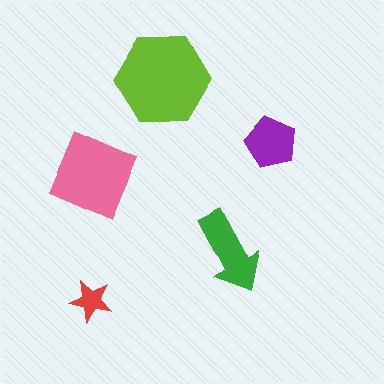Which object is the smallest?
The red star.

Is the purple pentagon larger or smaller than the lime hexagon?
Smaller.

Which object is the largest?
The lime hexagon.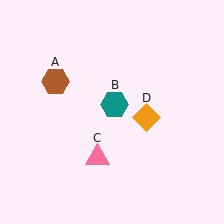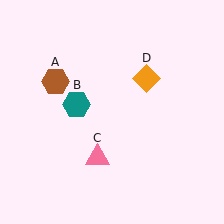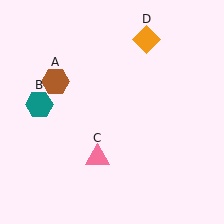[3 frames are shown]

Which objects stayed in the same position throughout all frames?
Brown hexagon (object A) and pink triangle (object C) remained stationary.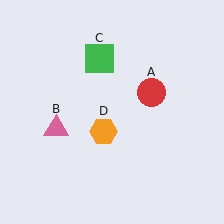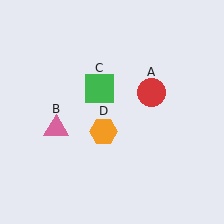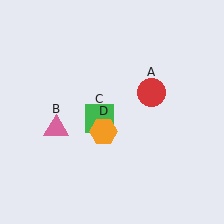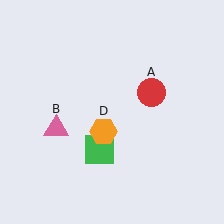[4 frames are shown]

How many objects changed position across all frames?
1 object changed position: green square (object C).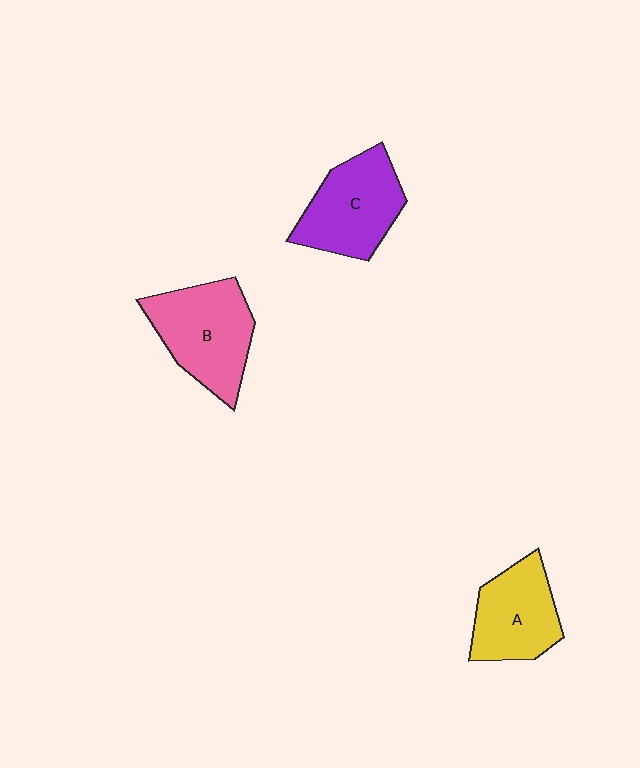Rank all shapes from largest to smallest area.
From largest to smallest: B (pink), C (purple), A (yellow).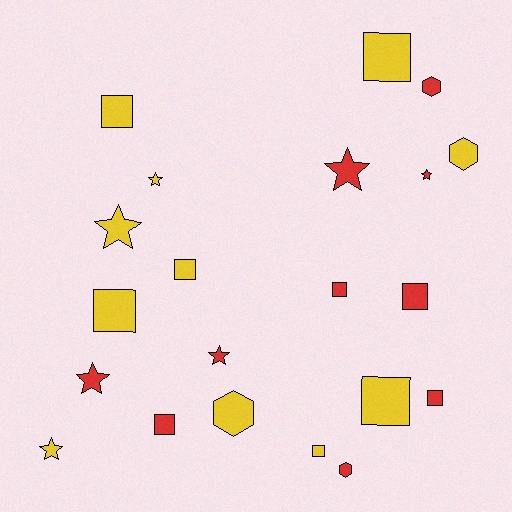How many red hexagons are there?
There are 2 red hexagons.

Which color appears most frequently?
Yellow, with 11 objects.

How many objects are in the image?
There are 21 objects.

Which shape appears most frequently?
Square, with 10 objects.